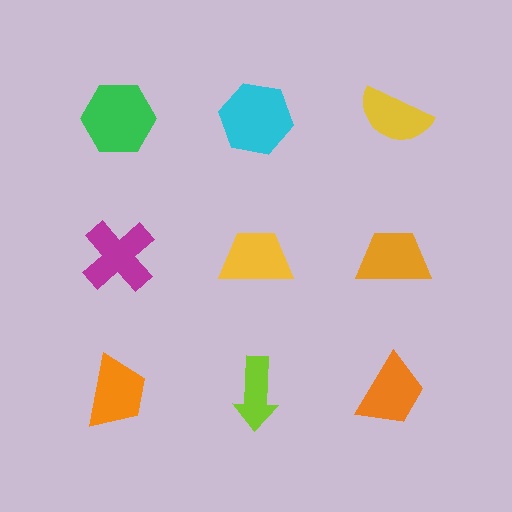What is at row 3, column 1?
An orange trapezoid.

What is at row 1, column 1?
A green hexagon.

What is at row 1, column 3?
A yellow semicircle.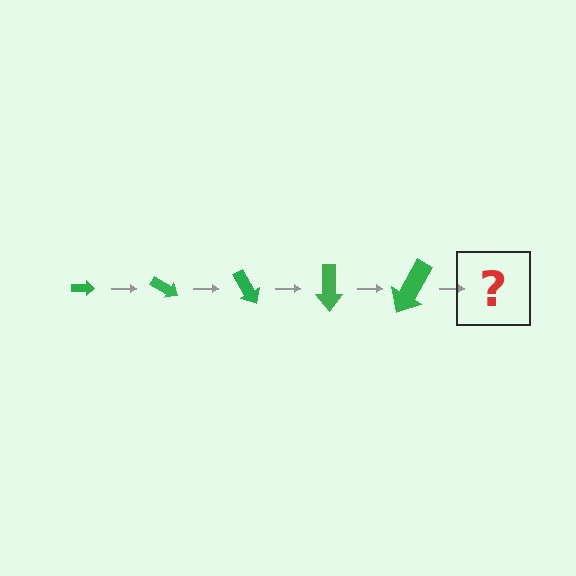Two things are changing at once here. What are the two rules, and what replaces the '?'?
The two rules are that the arrow grows larger each step and it rotates 30 degrees each step. The '?' should be an arrow, larger than the previous one and rotated 150 degrees from the start.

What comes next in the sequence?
The next element should be an arrow, larger than the previous one and rotated 150 degrees from the start.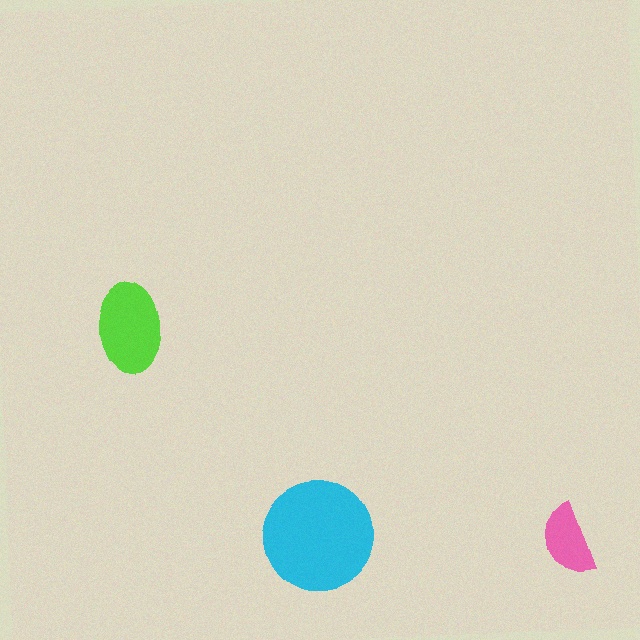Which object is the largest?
The cyan circle.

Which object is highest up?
The lime ellipse is topmost.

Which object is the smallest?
The pink semicircle.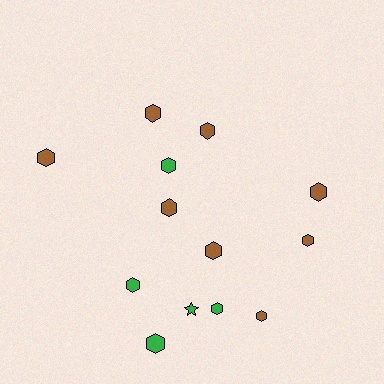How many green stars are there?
There is 1 green star.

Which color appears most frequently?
Brown, with 8 objects.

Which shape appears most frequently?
Hexagon, with 12 objects.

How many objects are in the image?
There are 13 objects.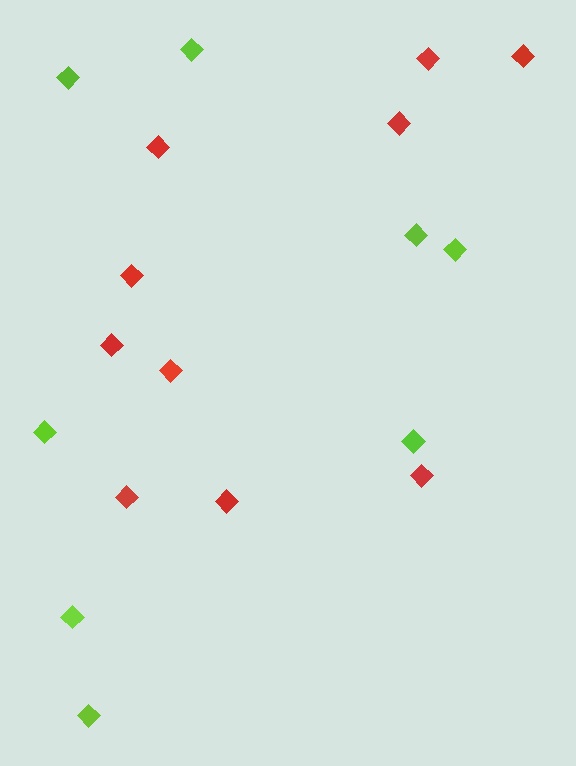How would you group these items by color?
There are 2 groups: one group of lime diamonds (8) and one group of red diamonds (10).